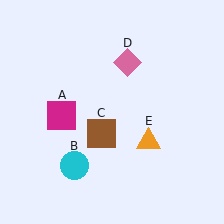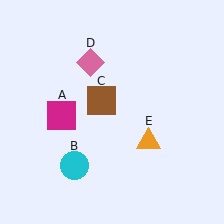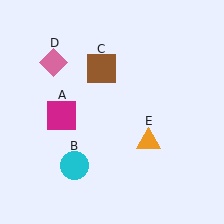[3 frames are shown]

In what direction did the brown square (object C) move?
The brown square (object C) moved up.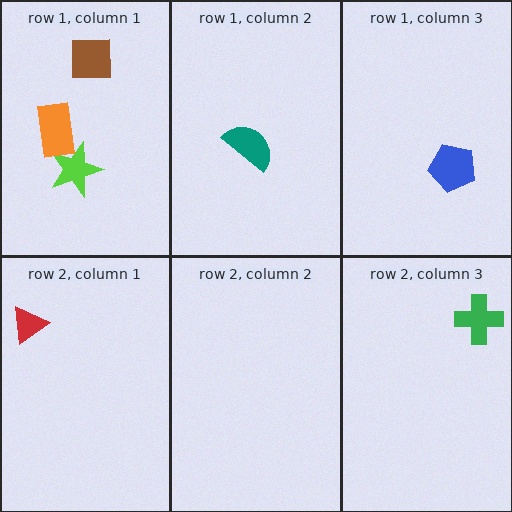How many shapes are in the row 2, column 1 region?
1.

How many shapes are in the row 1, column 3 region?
1.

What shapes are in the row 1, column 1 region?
The lime star, the brown square, the orange rectangle.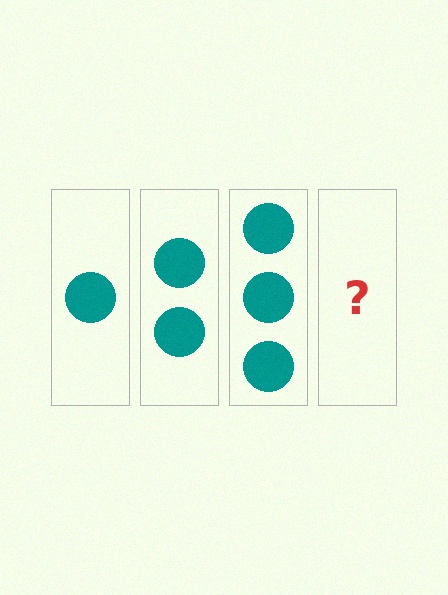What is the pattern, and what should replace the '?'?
The pattern is that each step adds one more circle. The '?' should be 4 circles.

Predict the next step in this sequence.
The next step is 4 circles.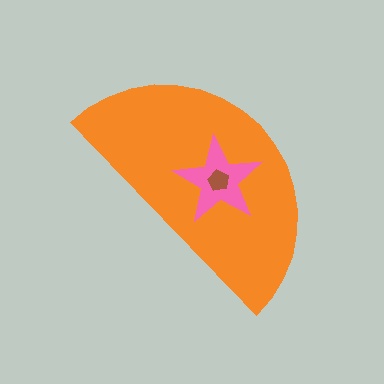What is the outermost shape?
The orange semicircle.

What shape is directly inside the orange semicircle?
The pink star.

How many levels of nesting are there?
3.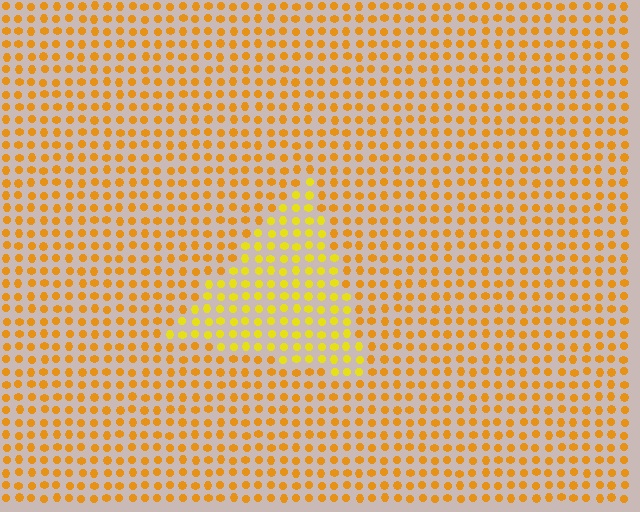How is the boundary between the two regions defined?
The boundary is defined purely by a slight shift in hue (about 23 degrees). Spacing, size, and orientation are identical on both sides.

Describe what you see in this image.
The image is filled with small orange elements in a uniform arrangement. A triangle-shaped region is visible where the elements are tinted to a slightly different hue, forming a subtle color boundary.